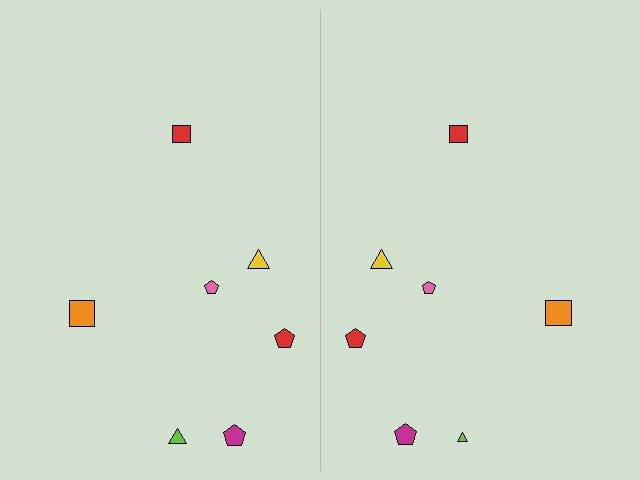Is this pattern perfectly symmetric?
No, the pattern is not perfectly symmetric. The lime triangle on the right side has a different size than its mirror counterpart.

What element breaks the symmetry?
The lime triangle on the right side has a different size than its mirror counterpart.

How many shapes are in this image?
There are 14 shapes in this image.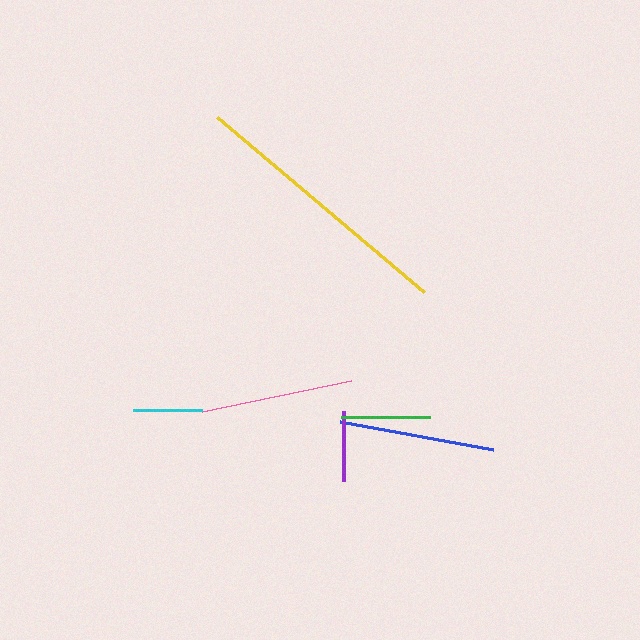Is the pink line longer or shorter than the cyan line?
The pink line is longer than the cyan line.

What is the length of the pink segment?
The pink segment is approximately 152 pixels long.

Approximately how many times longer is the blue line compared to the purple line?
The blue line is approximately 2.2 times the length of the purple line.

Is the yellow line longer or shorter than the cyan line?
The yellow line is longer than the cyan line.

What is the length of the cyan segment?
The cyan segment is approximately 69 pixels long.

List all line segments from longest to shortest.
From longest to shortest: yellow, blue, pink, green, purple, cyan.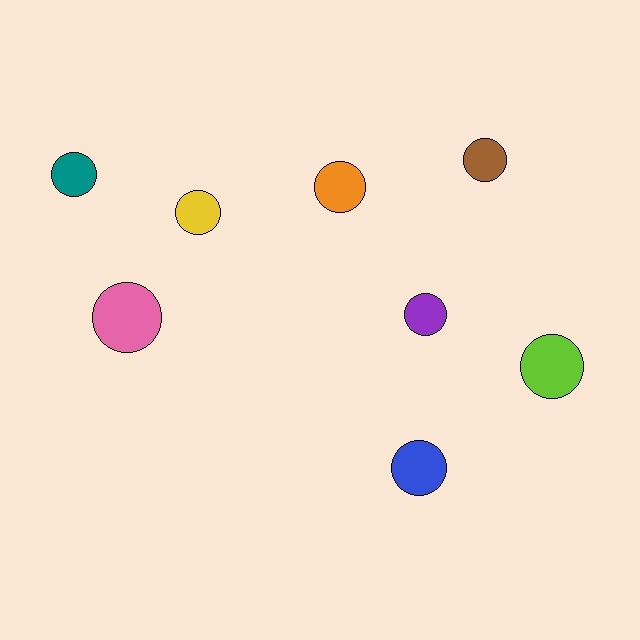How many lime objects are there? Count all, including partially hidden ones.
There is 1 lime object.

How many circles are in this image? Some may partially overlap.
There are 8 circles.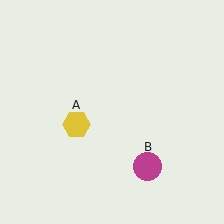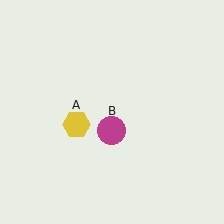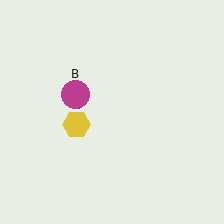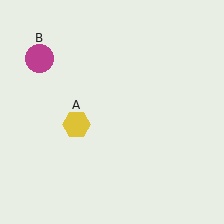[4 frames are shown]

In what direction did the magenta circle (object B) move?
The magenta circle (object B) moved up and to the left.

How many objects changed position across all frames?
1 object changed position: magenta circle (object B).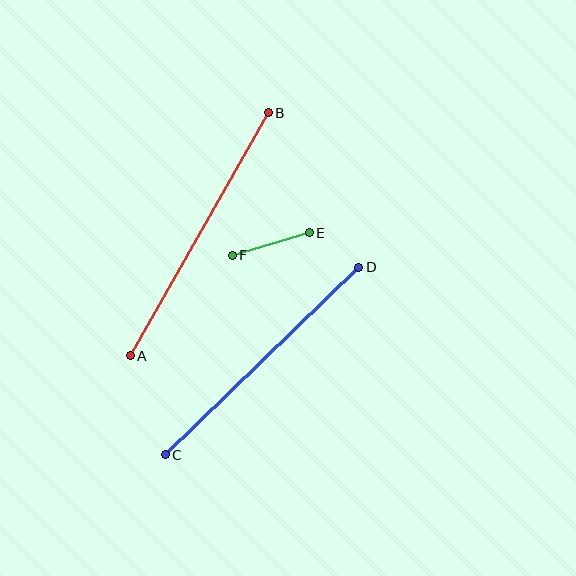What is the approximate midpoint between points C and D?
The midpoint is at approximately (262, 361) pixels.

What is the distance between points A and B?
The distance is approximately 279 pixels.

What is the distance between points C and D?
The distance is approximately 270 pixels.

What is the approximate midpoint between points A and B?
The midpoint is at approximately (199, 234) pixels.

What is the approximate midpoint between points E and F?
The midpoint is at approximately (271, 244) pixels.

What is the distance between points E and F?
The distance is approximately 80 pixels.